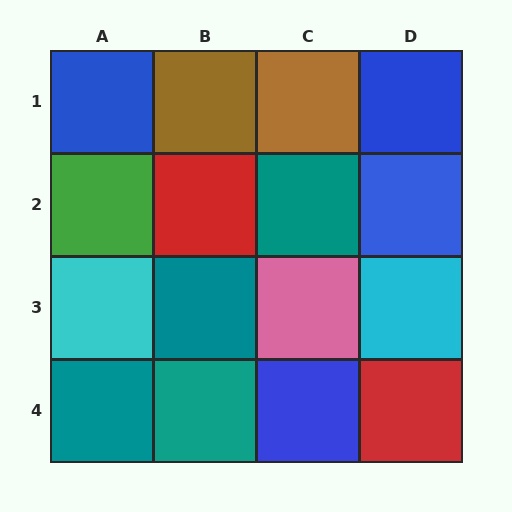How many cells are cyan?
2 cells are cyan.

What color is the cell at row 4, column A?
Teal.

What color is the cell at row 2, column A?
Green.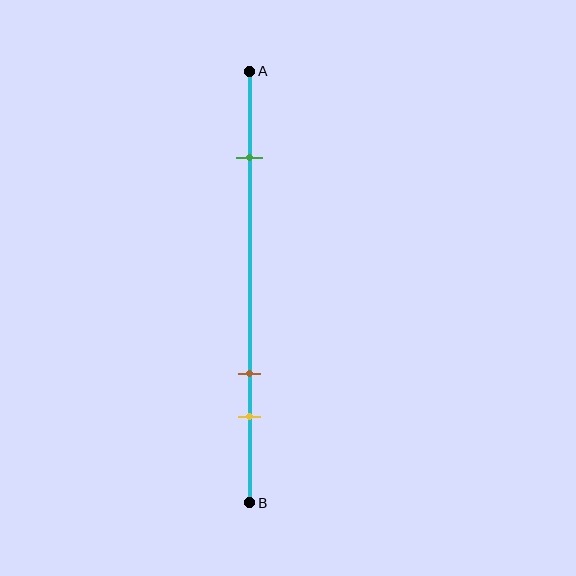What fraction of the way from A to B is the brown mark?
The brown mark is approximately 70% (0.7) of the way from A to B.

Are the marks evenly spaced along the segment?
No, the marks are not evenly spaced.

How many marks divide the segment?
There are 3 marks dividing the segment.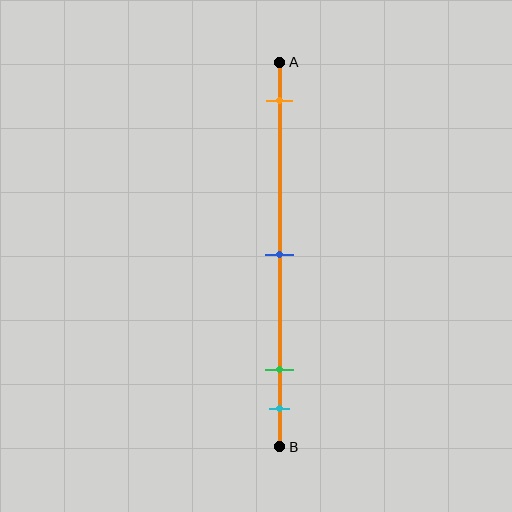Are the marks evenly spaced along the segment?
No, the marks are not evenly spaced.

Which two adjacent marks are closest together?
The green and cyan marks are the closest adjacent pair.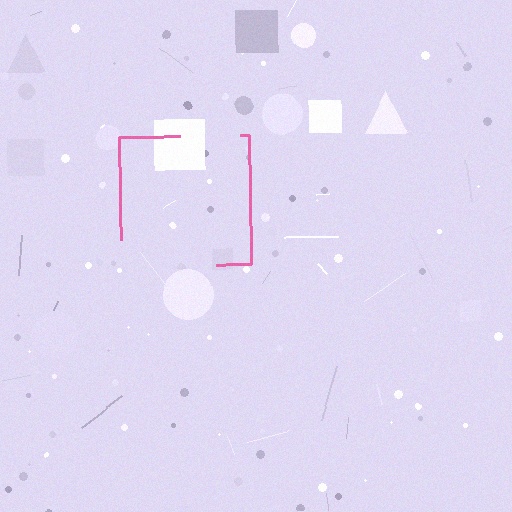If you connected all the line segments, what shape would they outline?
They would outline a square.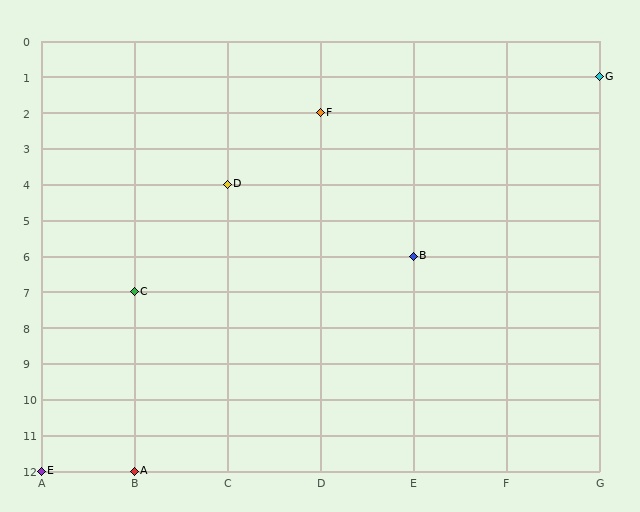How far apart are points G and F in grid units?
Points G and F are 3 columns and 1 row apart (about 3.2 grid units diagonally).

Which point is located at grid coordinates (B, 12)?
Point A is at (B, 12).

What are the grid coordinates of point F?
Point F is at grid coordinates (D, 2).